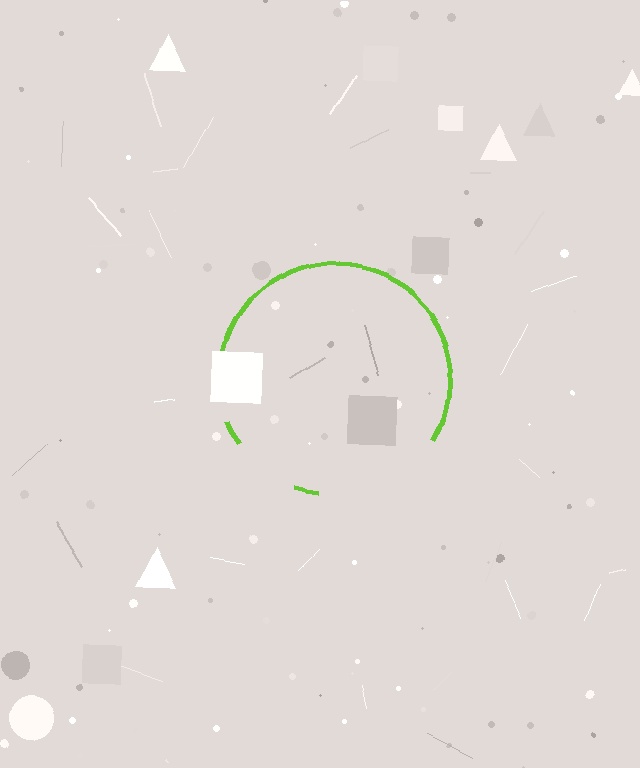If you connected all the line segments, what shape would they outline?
They would outline a circle.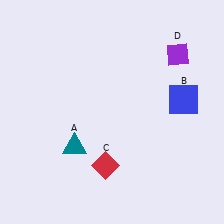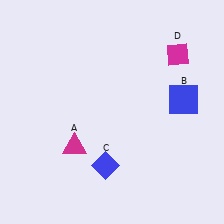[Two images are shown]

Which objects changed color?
A changed from teal to magenta. C changed from red to blue. D changed from purple to magenta.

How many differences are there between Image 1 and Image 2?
There are 3 differences between the two images.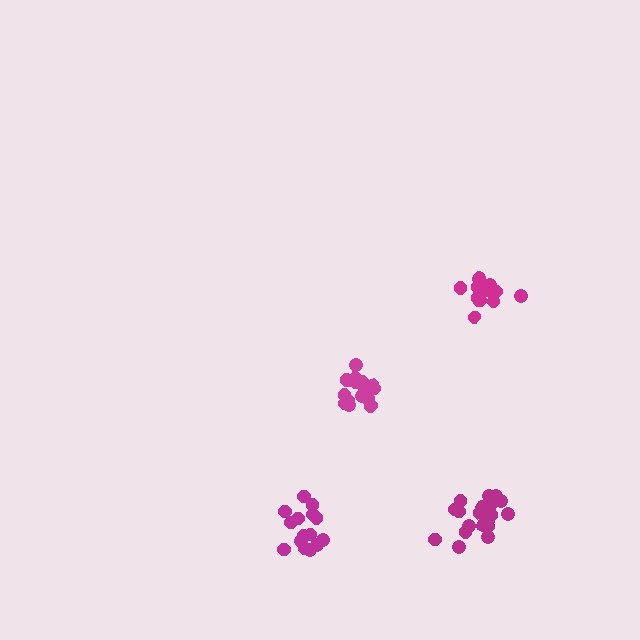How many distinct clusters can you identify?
There are 4 distinct clusters.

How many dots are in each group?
Group 1: 15 dots, Group 2: 20 dots, Group 3: 18 dots, Group 4: 14 dots (67 total).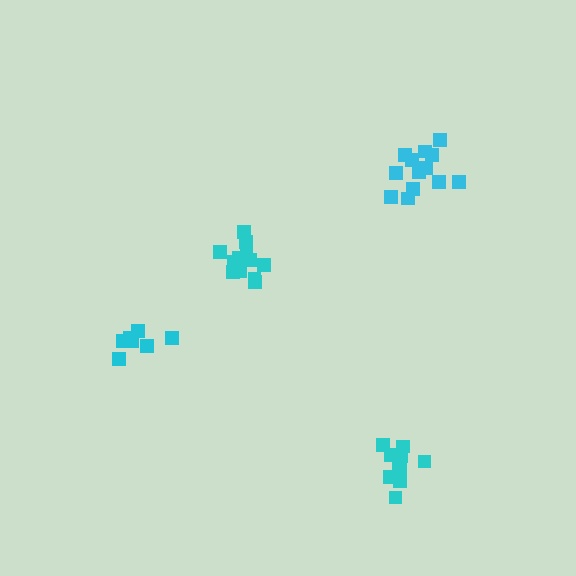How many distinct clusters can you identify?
There are 4 distinct clusters.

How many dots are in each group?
Group 1: 13 dots, Group 2: 10 dots, Group 3: 7 dots, Group 4: 13 dots (43 total).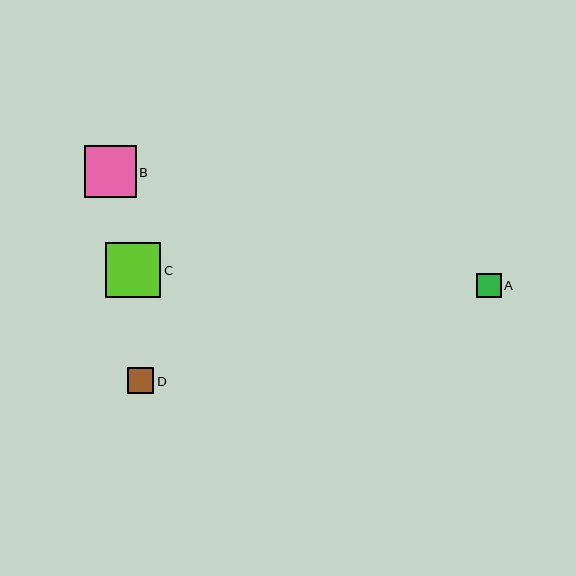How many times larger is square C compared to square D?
Square C is approximately 2.1 times the size of square D.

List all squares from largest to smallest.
From largest to smallest: C, B, D, A.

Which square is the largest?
Square C is the largest with a size of approximately 55 pixels.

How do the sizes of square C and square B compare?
Square C and square B are approximately the same size.